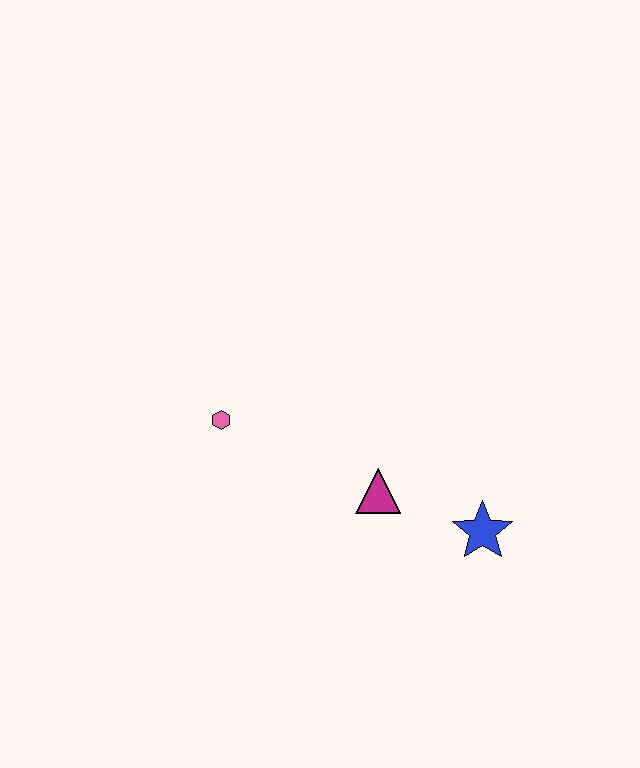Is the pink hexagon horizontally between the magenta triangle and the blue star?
No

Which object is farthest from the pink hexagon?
The blue star is farthest from the pink hexagon.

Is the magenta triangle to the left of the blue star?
Yes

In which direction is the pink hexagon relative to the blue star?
The pink hexagon is to the left of the blue star.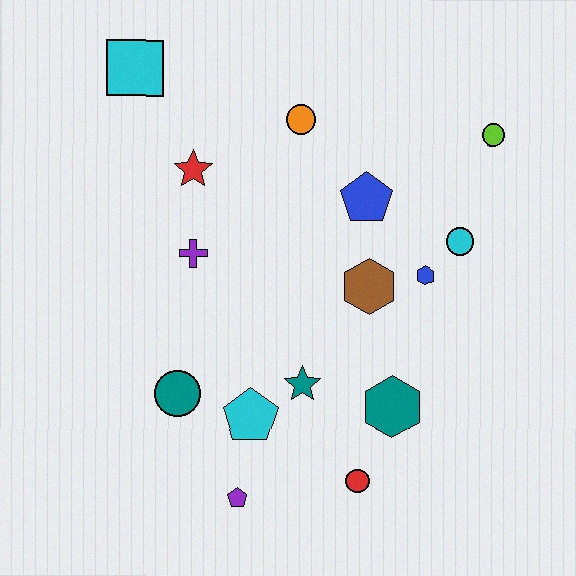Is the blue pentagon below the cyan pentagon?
No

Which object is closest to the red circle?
The teal hexagon is closest to the red circle.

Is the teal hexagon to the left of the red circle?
No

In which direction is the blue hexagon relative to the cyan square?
The blue hexagon is to the right of the cyan square.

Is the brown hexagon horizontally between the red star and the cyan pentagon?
No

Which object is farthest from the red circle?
The cyan square is farthest from the red circle.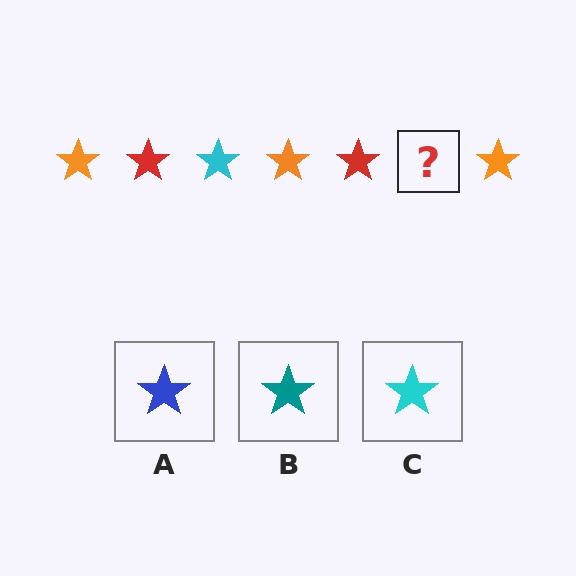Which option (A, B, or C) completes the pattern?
C.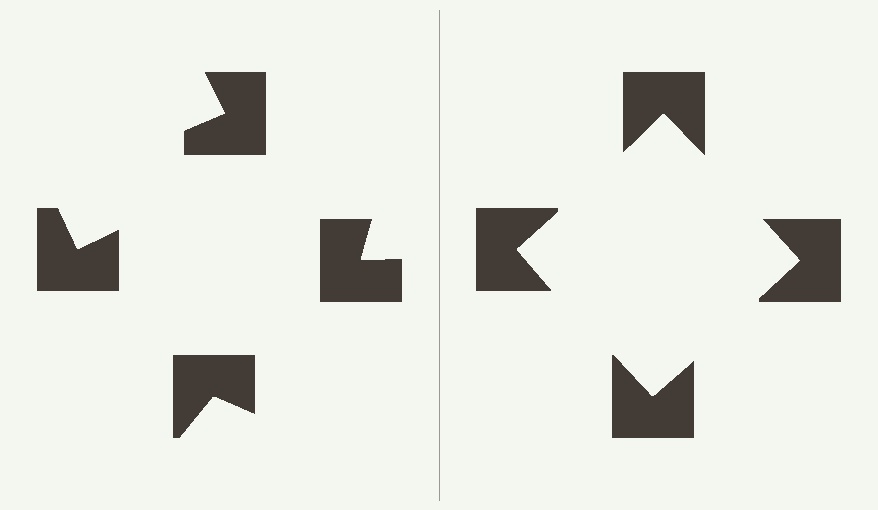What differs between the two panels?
The notched squares are positioned identically on both sides; only the wedge orientations differ. On the right they align to a square; on the left they are misaligned.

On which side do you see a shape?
An illusory square appears on the right side. On the left side the wedge cuts are rotated, so no coherent shape forms.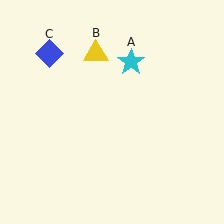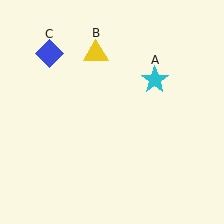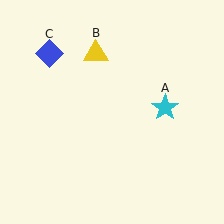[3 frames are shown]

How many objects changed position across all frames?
1 object changed position: cyan star (object A).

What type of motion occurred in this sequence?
The cyan star (object A) rotated clockwise around the center of the scene.